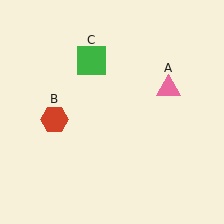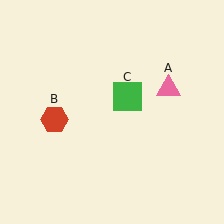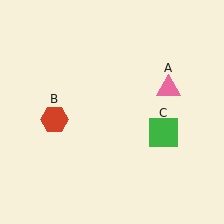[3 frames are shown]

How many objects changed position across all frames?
1 object changed position: green square (object C).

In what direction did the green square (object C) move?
The green square (object C) moved down and to the right.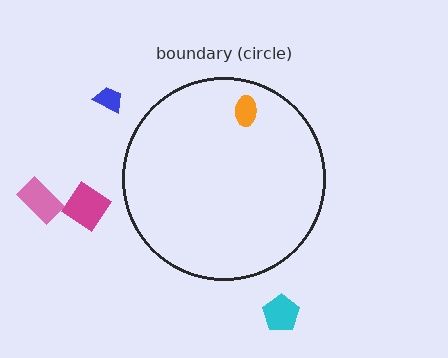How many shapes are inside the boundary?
1 inside, 4 outside.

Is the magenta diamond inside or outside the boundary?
Outside.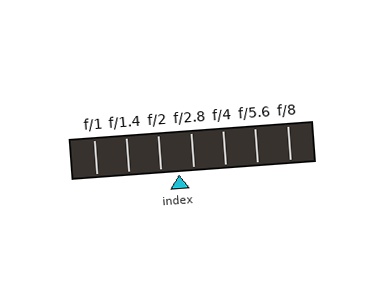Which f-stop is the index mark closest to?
The index mark is closest to f/2.8.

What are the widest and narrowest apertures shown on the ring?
The widest aperture shown is f/1 and the narrowest is f/8.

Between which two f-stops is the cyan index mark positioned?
The index mark is between f/2 and f/2.8.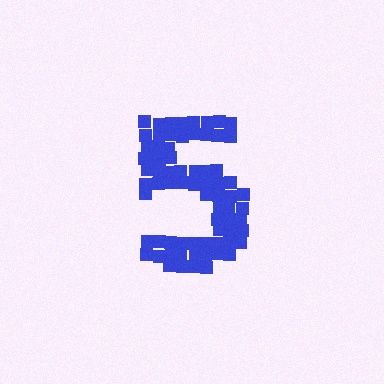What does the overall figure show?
The overall figure shows the digit 5.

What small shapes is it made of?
It is made of small squares.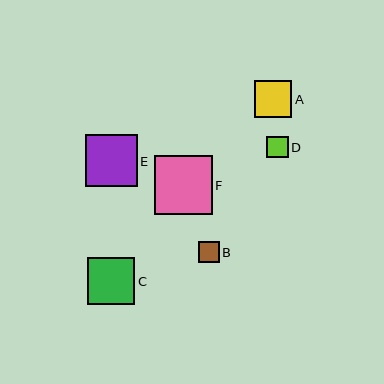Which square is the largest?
Square F is the largest with a size of approximately 58 pixels.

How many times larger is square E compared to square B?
Square E is approximately 2.5 times the size of square B.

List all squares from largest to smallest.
From largest to smallest: F, E, C, A, D, B.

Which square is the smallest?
Square B is the smallest with a size of approximately 21 pixels.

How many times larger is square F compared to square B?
Square F is approximately 2.8 times the size of square B.